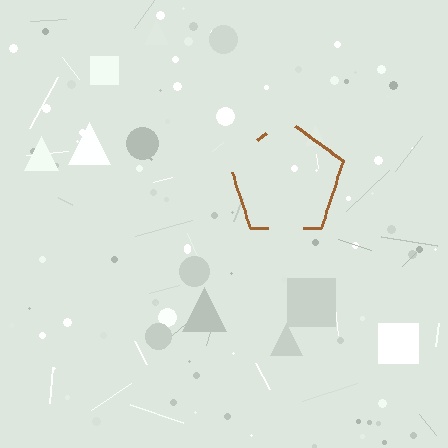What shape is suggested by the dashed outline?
The dashed outline suggests a pentagon.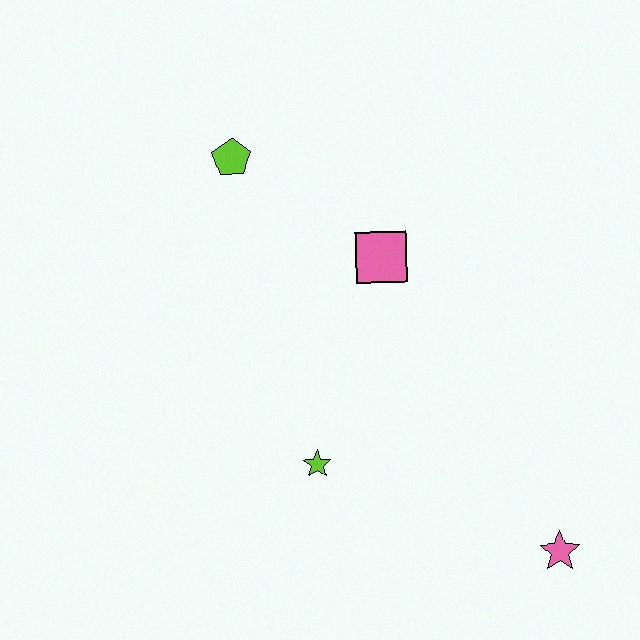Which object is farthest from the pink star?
The lime pentagon is farthest from the pink star.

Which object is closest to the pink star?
The lime star is closest to the pink star.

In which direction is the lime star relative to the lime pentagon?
The lime star is below the lime pentagon.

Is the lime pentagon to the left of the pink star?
Yes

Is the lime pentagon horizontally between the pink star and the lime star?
No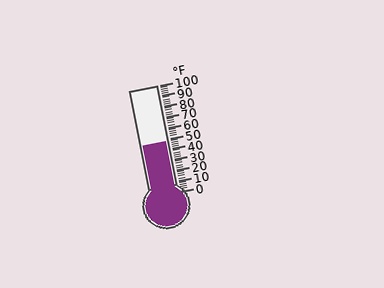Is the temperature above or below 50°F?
The temperature is below 50°F.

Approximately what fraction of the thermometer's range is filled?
The thermometer is filled to approximately 50% of its range.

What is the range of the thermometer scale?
The thermometer scale ranges from 0°F to 100°F.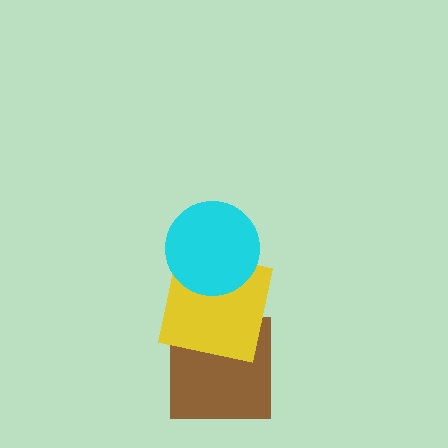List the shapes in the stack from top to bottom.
From top to bottom: the cyan circle, the yellow square, the brown square.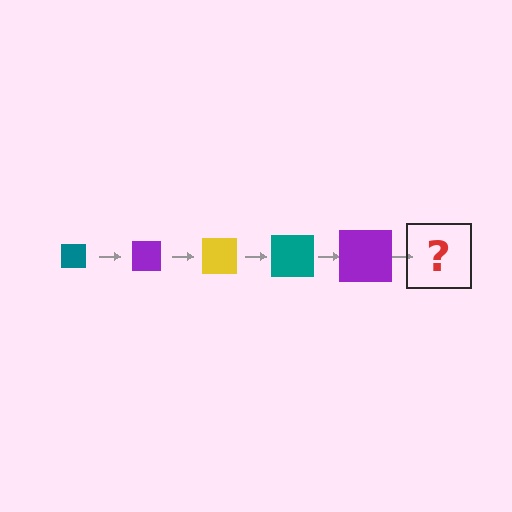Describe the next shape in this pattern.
It should be a yellow square, larger than the previous one.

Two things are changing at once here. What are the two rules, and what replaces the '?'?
The two rules are that the square grows larger each step and the color cycles through teal, purple, and yellow. The '?' should be a yellow square, larger than the previous one.